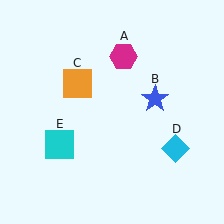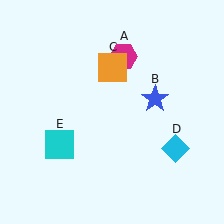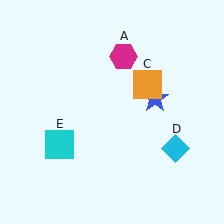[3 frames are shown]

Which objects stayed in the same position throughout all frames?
Magenta hexagon (object A) and blue star (object B) and cyan diamond (object D) and cyan square (object E) remained stationary.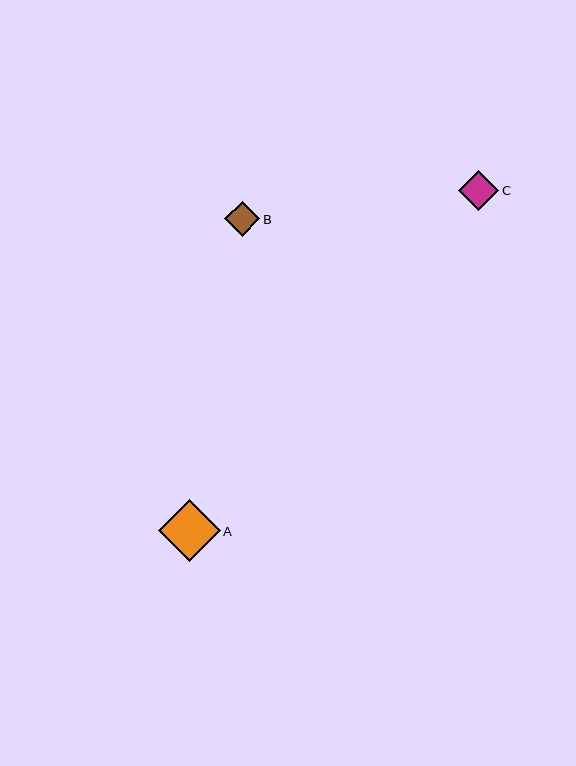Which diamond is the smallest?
Diamond B is the smallest with a size of approximately 35 pixels.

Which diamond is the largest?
Diamond A is the largest with a size of approximately 62 pixels.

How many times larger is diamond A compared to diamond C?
Diamond A is approximately 1.5 times the size of diamond C.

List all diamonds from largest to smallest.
From largest to smallest: A, C, B.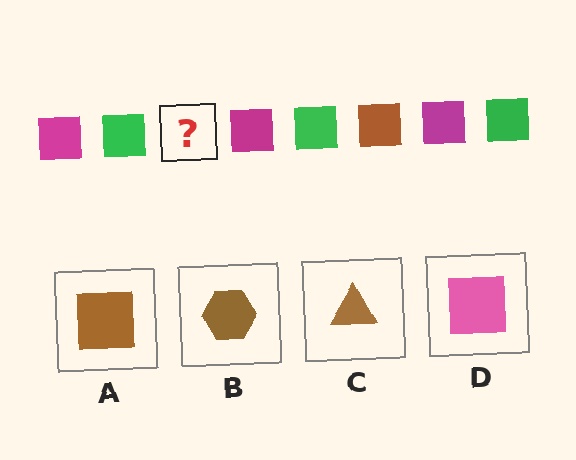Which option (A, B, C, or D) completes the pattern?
A.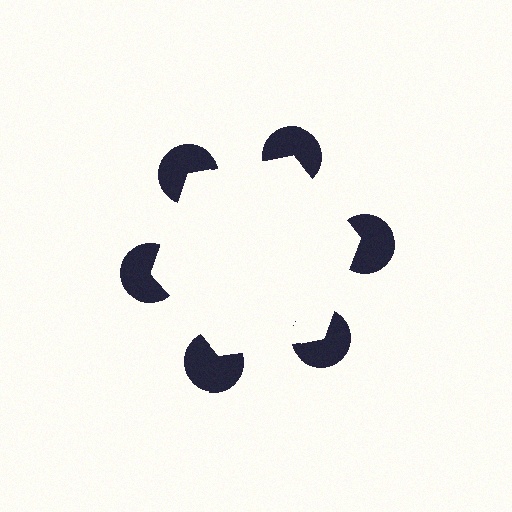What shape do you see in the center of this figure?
An illusory hexagon — its edges are inferred from the aligned wedge cuts in the pac-man discs, not physically drawn.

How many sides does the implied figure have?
6 sides.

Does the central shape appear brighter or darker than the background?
It typically appears slightly brighter than the background, even though no actual brightness change is drawn.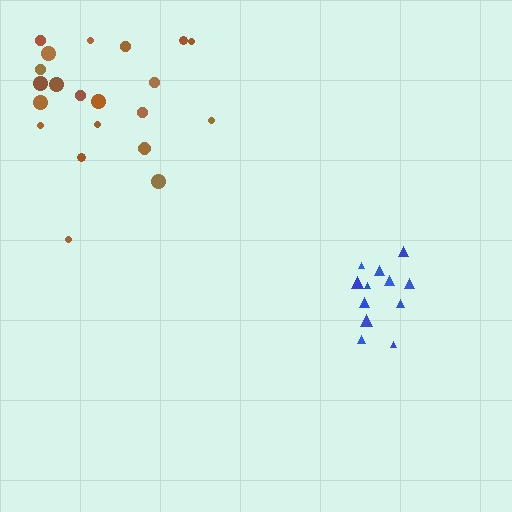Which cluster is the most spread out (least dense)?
Brown.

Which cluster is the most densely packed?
Blue.